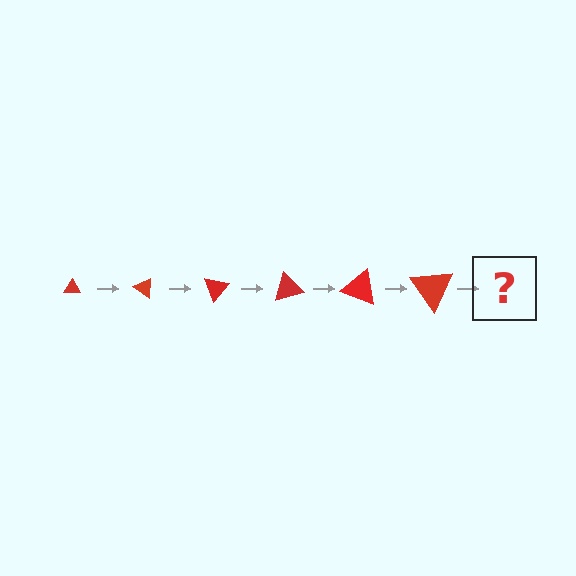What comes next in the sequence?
The next element should be a triangle, larger than the previous one and rotated 210 degrees from the start.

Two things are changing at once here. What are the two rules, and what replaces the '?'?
The two rules are that the triangle grows larger each step and it rotates 35 degrees each step. The '?' should be a triangle, larger than the previous one and rotated 210 degrees from the start.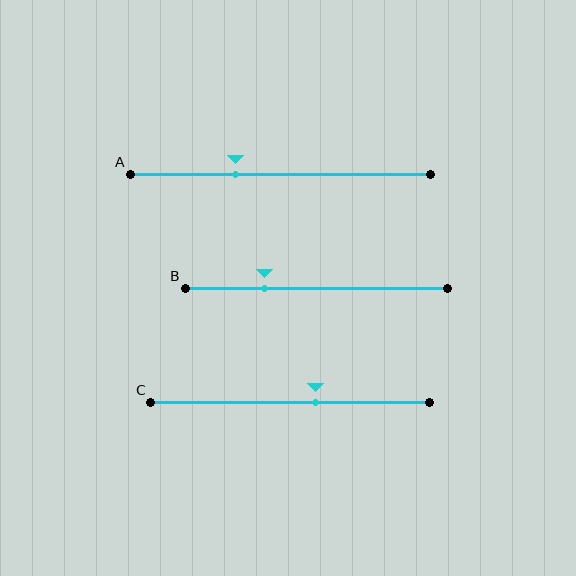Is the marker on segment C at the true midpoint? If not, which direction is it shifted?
No, the marker on segment C is shifted to the right by about 9% of the segment length.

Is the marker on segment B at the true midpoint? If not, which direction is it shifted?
No, the marker on segment B is shifted to the left by about 20% of the segment length.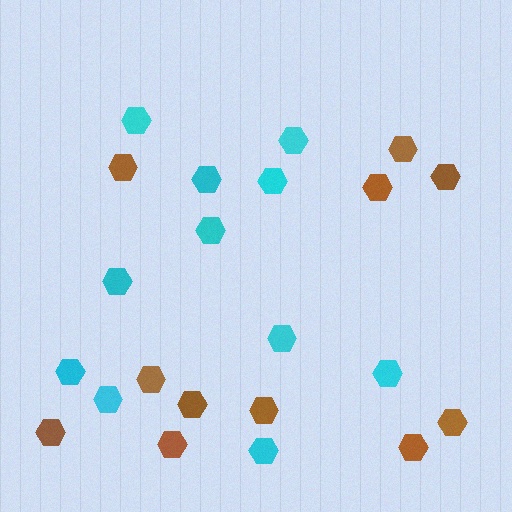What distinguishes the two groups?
There are 2 groups: one group of cyan hexagons (11) and one group of brown hexagons (11).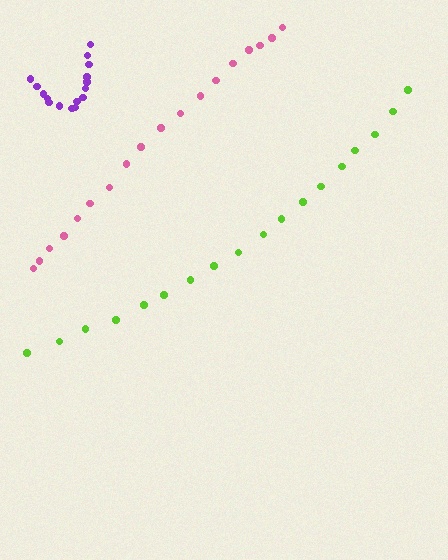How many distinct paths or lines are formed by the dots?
There are 3 distinct paths.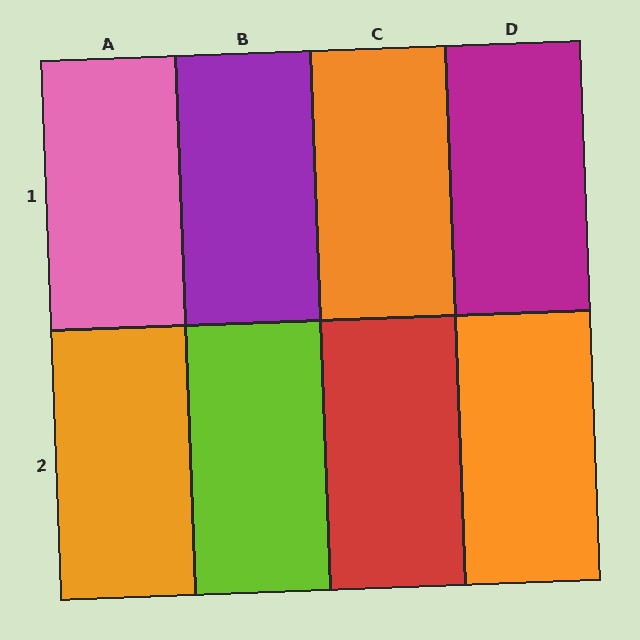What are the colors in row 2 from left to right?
Orange, lime, red, orange.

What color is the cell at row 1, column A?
Pink.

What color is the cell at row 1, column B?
Purple.